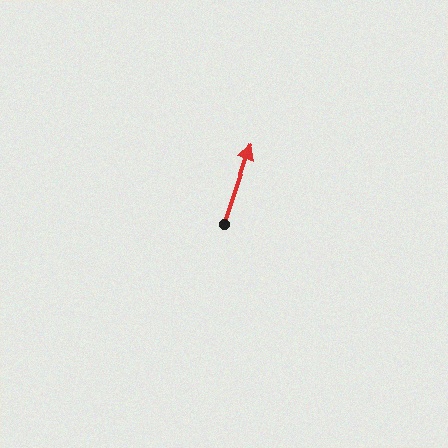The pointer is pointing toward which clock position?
Roughly 1 o'clock.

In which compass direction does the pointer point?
North.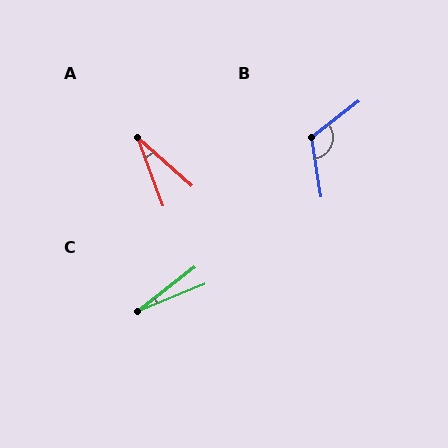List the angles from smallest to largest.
C (15°), A (28°), B (118°).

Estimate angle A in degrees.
Approximately 28 degrees.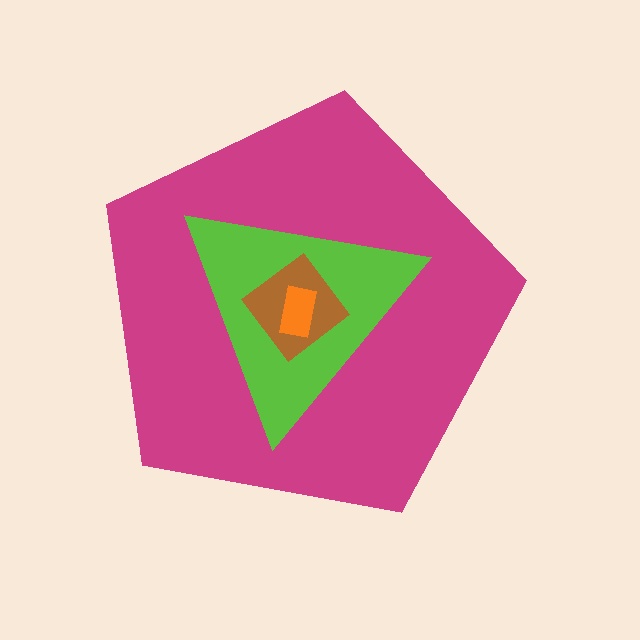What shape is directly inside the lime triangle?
The brown diamond.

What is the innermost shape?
The orange rectangle.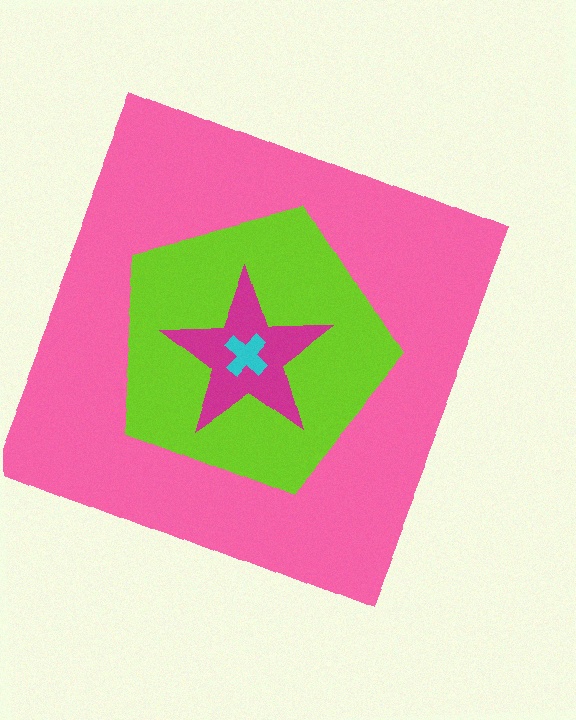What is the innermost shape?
The cyan cross.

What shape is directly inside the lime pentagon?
The magenta star.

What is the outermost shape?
The pink square.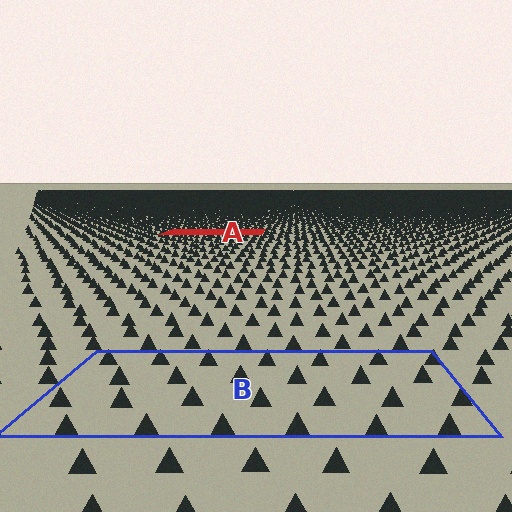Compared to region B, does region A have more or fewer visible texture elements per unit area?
Region A has more texture elements per unit area — they are packed more densely because it is farther away.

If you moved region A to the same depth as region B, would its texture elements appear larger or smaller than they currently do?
They would appear larger. At a closer depth, the same texture elements are projected at a bigger on-screen size.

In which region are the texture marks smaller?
The texture marks are smaller in region A, because it is farther away.